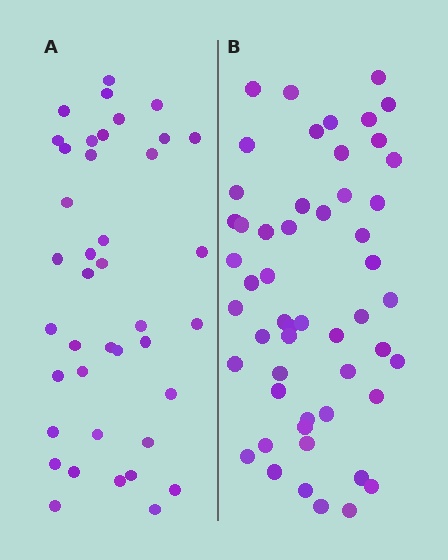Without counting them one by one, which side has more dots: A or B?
Region B (the right region) has more dots.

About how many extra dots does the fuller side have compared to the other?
Region B has approximately 15 more dots than region A.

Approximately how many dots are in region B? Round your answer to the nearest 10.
About 50 dots. (The exact count is 53, which rounds to 50.)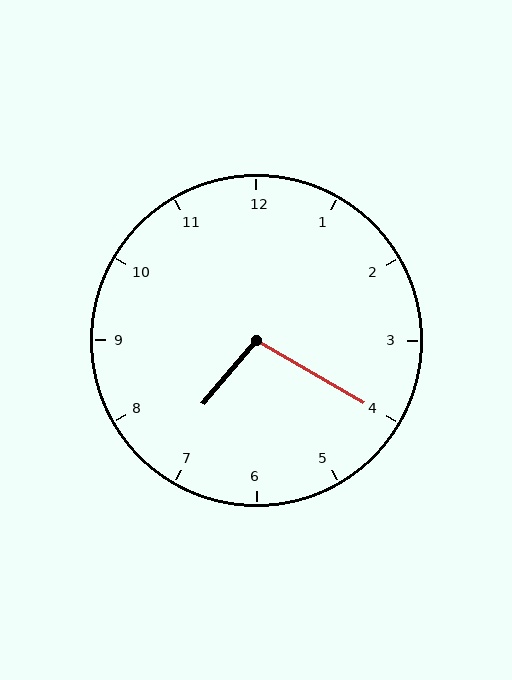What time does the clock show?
7:20.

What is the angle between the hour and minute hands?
Approximately 100 degrees.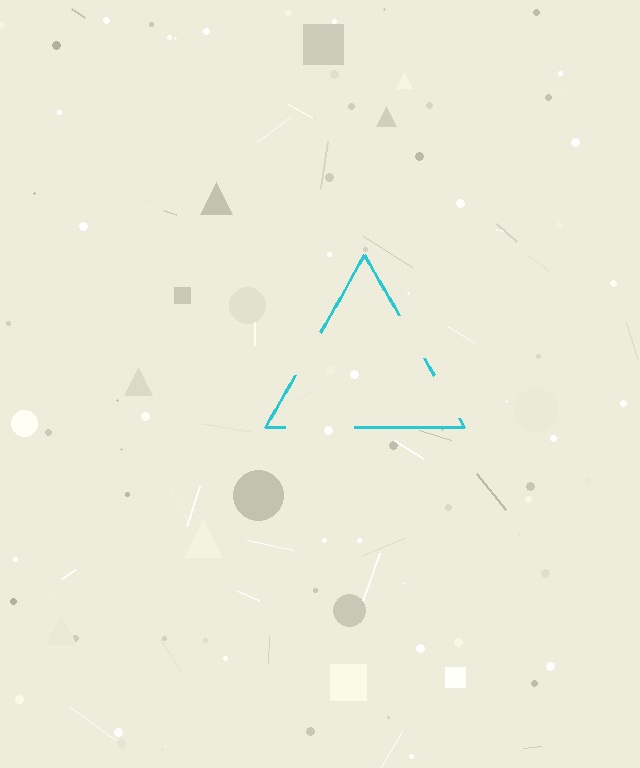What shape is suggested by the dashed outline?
The dashed outline suggests a triangle.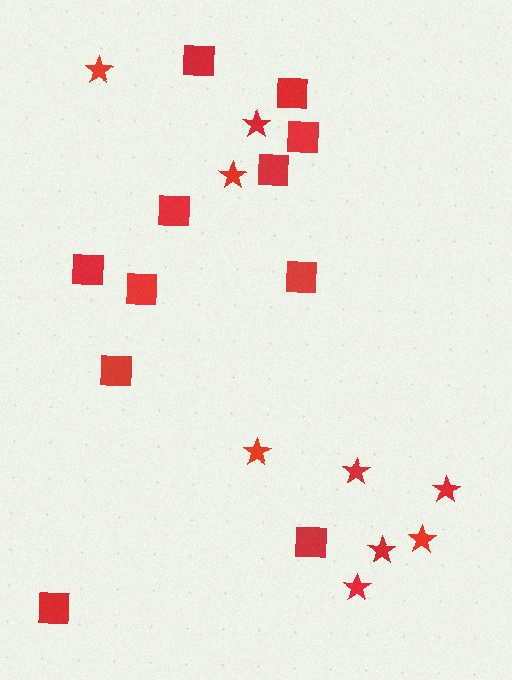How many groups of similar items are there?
There are 2 groups: one group of stars (9) and one group of squares (11).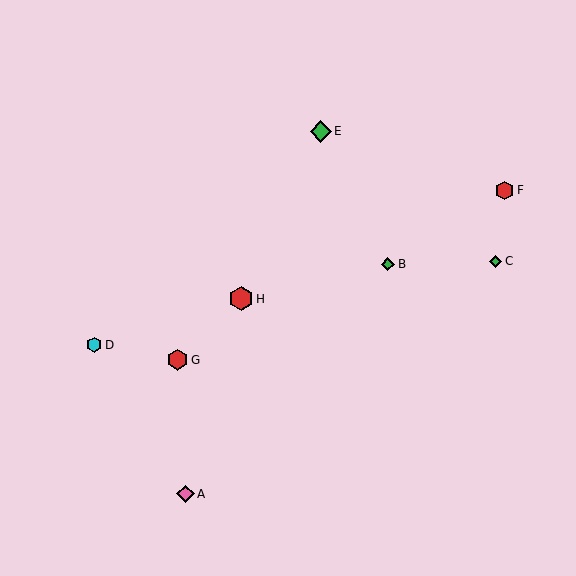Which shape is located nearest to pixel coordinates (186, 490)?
The pink diamond (labeled A) at (185, 494) is nearest to that location.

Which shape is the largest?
The red hexagon (labeled H) is the largest.